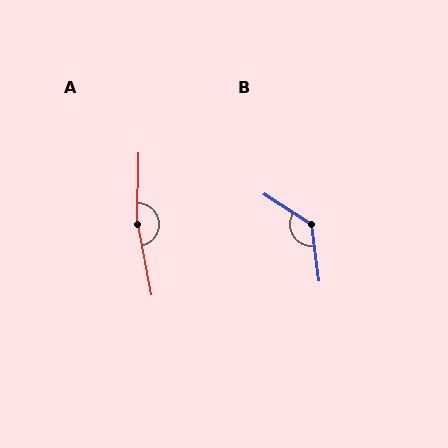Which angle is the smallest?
B, at approximately 130 degrees.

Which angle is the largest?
A, at approximately 168 degrees.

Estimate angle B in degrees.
Approximately 130 degrees.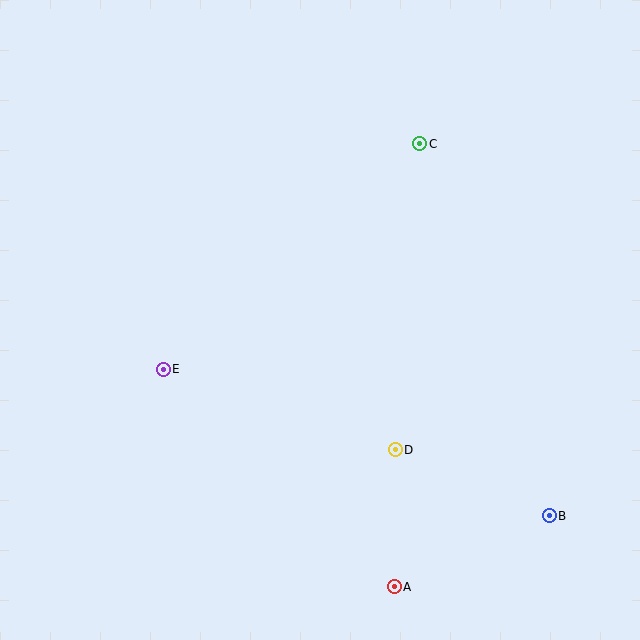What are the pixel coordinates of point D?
Point D is at (395, 450).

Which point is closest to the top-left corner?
Point E is closest to the top-left corner.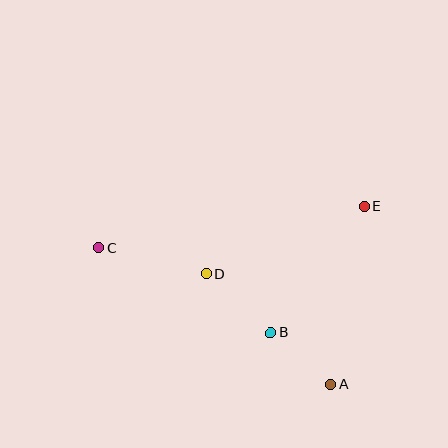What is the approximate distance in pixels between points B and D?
The distance between B and D is approximately 88 pixels.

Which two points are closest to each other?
Points A and B are closest to each other.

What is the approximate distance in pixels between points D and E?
The distance between D and E is approximately 172 pixels.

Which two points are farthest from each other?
Points A and C are farthest from each other.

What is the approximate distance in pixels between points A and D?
The distance between A and D is approximately 166 pixels.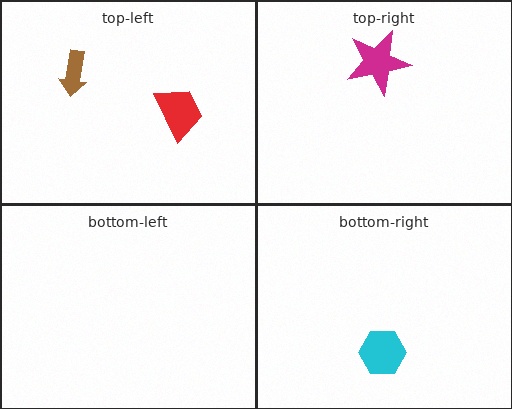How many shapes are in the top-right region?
1.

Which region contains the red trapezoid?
The top-left region.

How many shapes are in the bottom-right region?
1.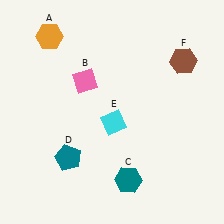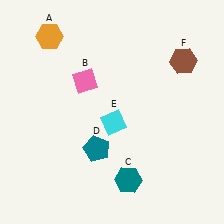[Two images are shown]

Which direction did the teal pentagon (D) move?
The teal pentagon (D) moved right.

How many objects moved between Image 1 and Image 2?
1 object moved between the two images.